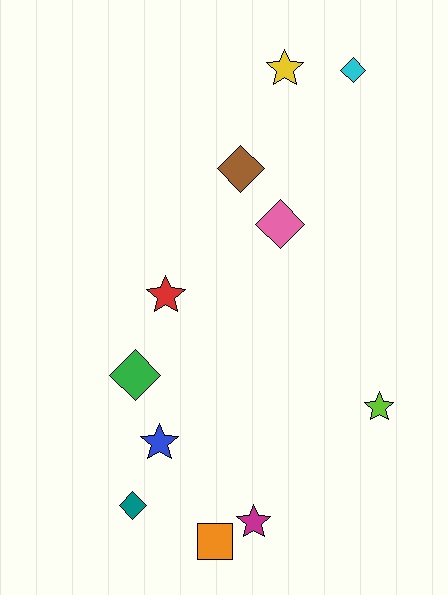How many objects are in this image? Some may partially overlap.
There are 11 objects.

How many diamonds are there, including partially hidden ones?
There are 5 diamonds.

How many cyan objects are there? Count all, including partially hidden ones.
There is 1 cyan object.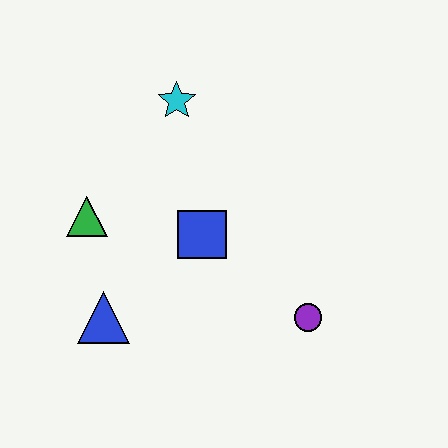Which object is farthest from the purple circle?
The cyan star is farthest from the purple circle.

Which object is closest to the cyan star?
The blue square is closest to the cyan star.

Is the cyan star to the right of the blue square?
No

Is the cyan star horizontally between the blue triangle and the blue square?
Yes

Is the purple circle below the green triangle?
Yes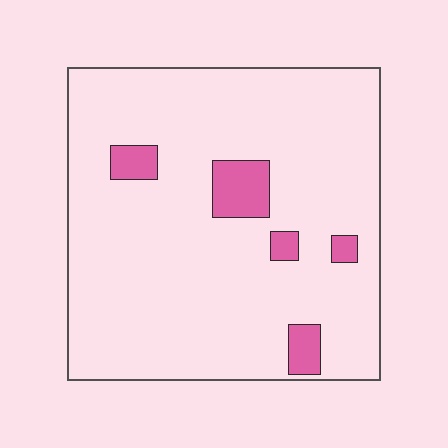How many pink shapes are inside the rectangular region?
5.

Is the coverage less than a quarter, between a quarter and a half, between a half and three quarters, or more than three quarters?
Less than a quarter.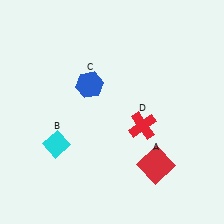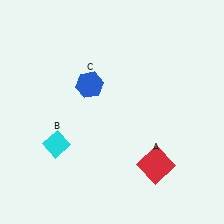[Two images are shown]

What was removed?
The red cross (D) was removed in Image 2.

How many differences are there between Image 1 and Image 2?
There is 1 difference between the two images.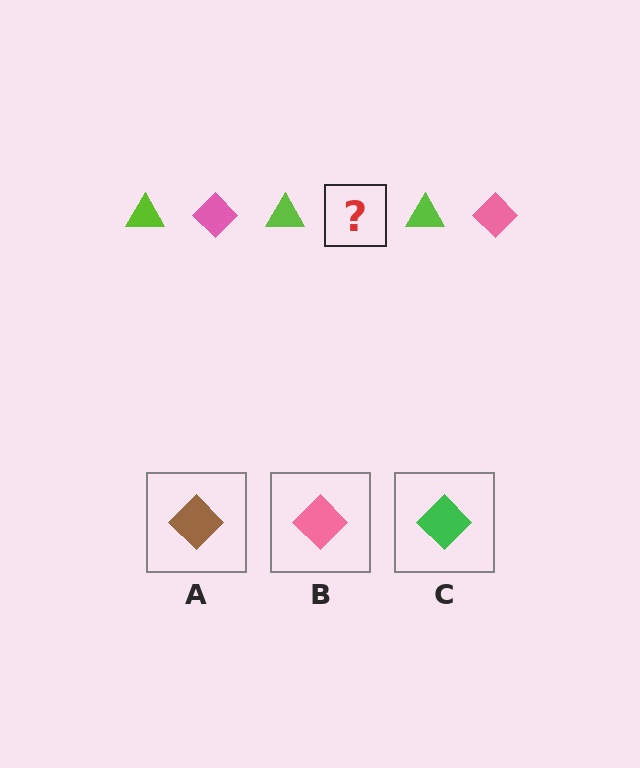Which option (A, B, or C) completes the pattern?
B.